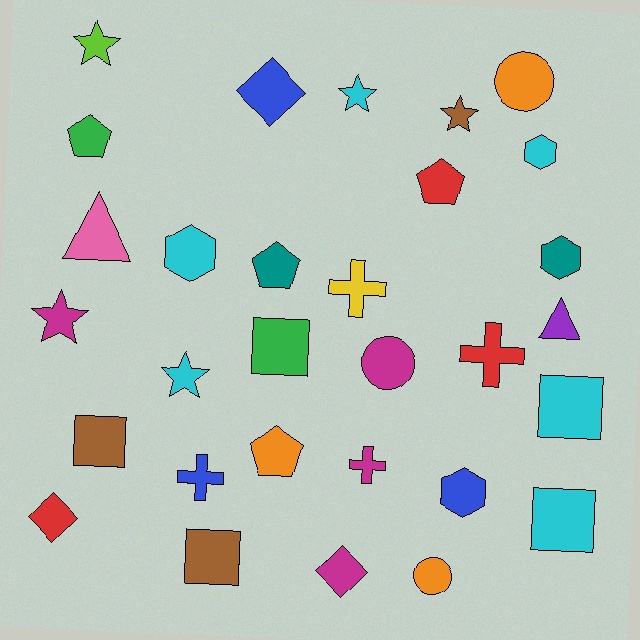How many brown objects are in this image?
There are 3 brown objects.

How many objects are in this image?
There are 30 objects.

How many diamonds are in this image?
There are 3 diamonds.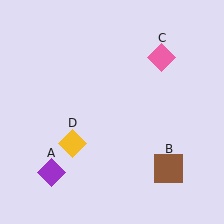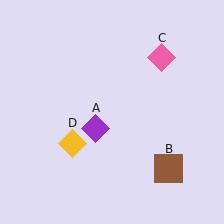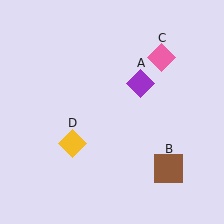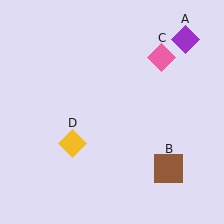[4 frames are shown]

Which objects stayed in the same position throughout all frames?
Brown square (object B) and pink diamond (object C) and yellow diamond (object D) remained stationary.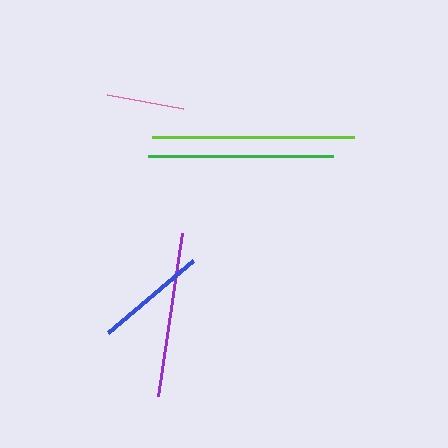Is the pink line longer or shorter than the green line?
The green line is longer than the pink line.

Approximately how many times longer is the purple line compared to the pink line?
The purple line is approximately 2.1 times the length of the pink line.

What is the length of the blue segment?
The blue segment is approximately 111 pixels long.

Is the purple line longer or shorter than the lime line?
The lime line is longer than the purple line.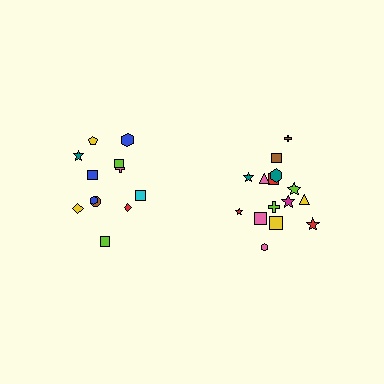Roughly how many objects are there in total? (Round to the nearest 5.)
Roughly 25 objects in total.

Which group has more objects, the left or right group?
The right group.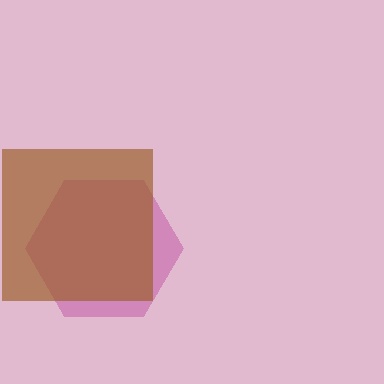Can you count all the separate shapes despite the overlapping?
Yes, there are 2 separate shapes.